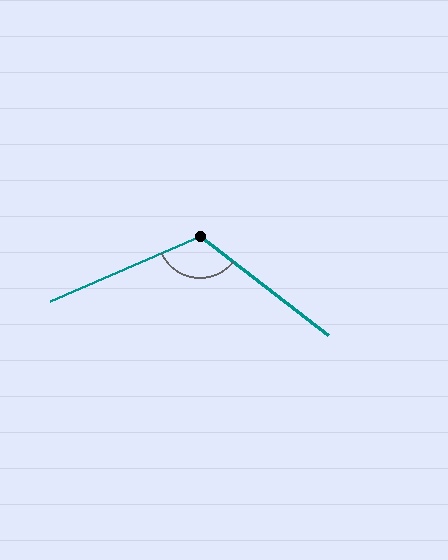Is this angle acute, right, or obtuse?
It is obtuse.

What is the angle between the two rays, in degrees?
Approximately 119 degrees.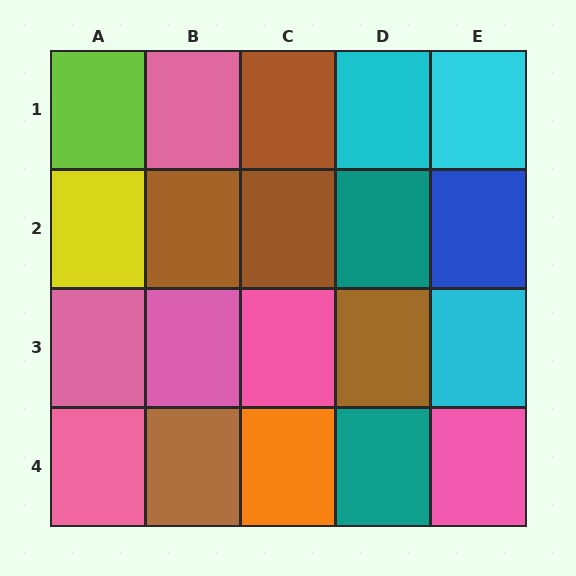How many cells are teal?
2 cells are teal.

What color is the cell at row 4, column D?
Teal.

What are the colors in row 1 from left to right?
Lime, pink, brown, cyan, cyan.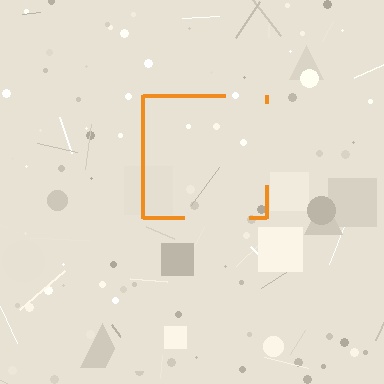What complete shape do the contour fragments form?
The contour fragments form a square.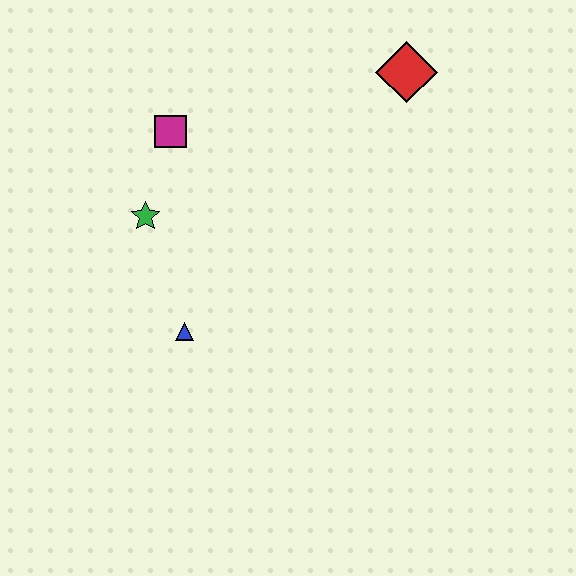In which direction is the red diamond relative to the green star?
The red diamond is to the right of the green star.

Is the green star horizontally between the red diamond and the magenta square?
No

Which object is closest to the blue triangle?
The green star is closest to the blue triangle.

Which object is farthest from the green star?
The red diamond is farthest from the green star.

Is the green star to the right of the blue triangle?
No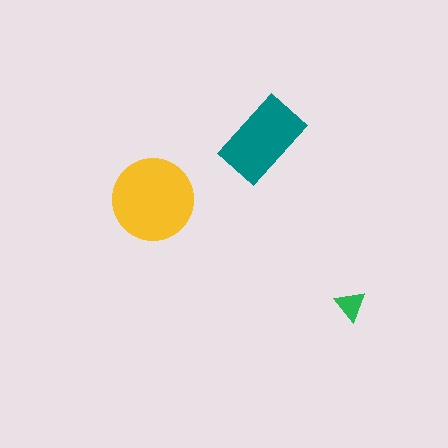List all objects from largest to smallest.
The yellow circle, the teal rectangle, the green triangle.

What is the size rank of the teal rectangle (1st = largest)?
2nd.